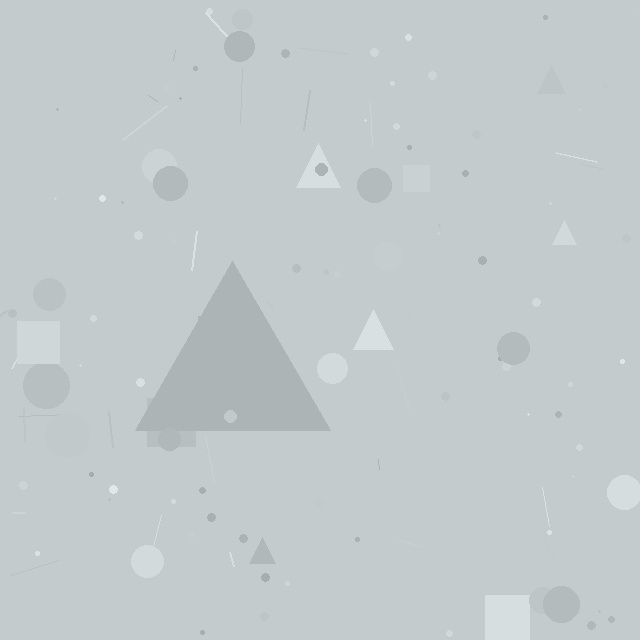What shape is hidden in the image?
A triangle is hidden in the image.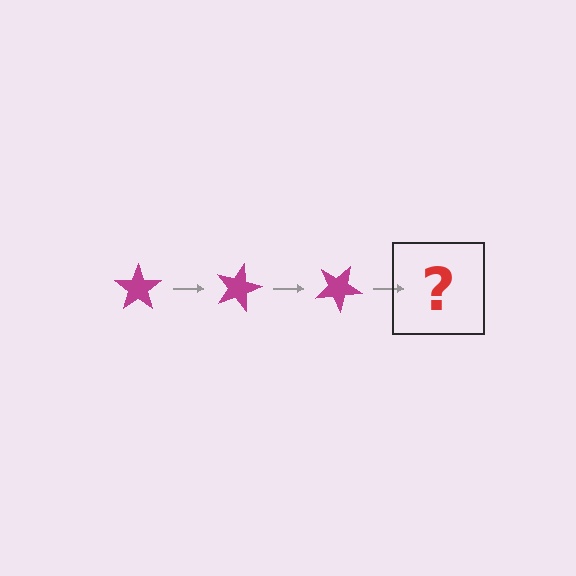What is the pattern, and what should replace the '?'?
The pattern is that the star rotates 15 degrees each step. The '?' should be a magenta star rotated 45 degrees.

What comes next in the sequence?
The next element should be a magenta star rotated 45 degrees.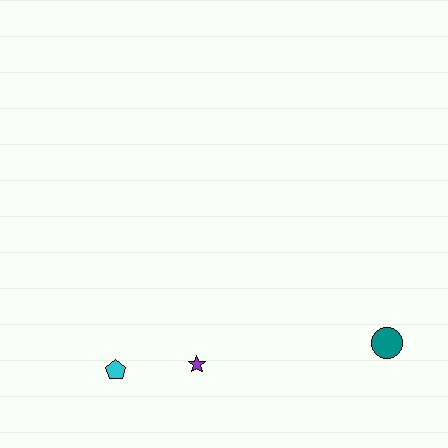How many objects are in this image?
There are 3 objects.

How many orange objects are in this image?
There are no orange objects.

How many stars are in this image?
There is 1 star.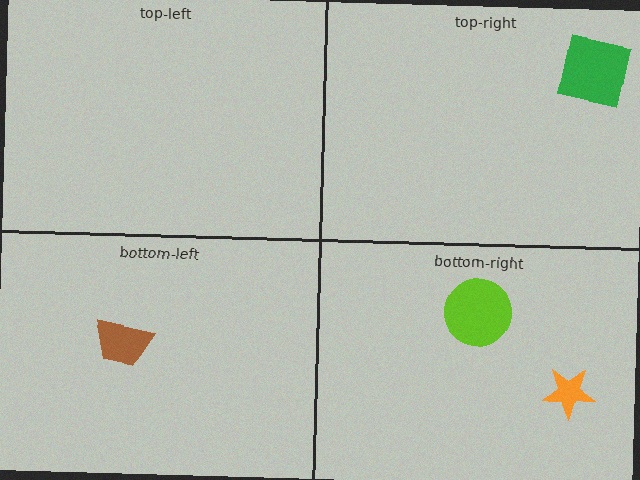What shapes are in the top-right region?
The green square.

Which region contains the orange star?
The bottom-right region.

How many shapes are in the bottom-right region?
2.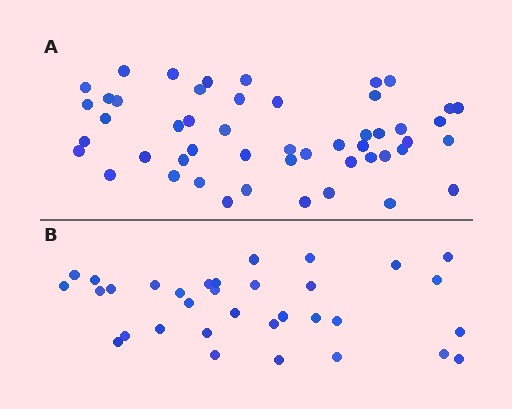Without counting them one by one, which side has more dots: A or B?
Region A (the top region) has more dots.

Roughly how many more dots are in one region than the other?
Region A has approximately 15 more dots than region B.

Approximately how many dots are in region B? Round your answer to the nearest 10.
About 30 dots. (The exact count is 33, which rounds to 30.)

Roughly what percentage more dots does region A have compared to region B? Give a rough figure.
About 50% more.